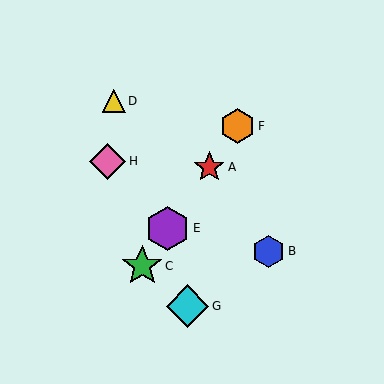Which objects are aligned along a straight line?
Objects A, C, E, F are aligned along a straight line.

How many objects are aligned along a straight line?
4 objects (A, C, E, F) are aligned along a straight line.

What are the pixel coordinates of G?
Object G is at (187, 306).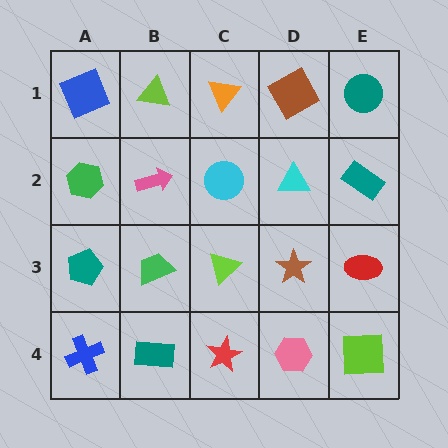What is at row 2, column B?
A pink arrow.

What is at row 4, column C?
A red star.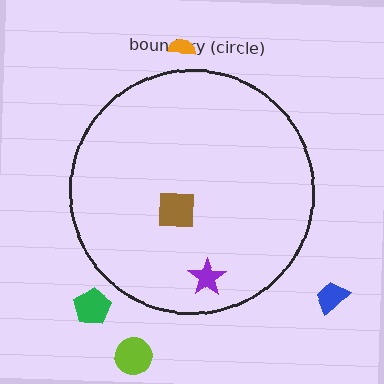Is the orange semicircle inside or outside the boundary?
Outside.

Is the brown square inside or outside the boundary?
Inside.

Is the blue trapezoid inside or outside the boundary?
Outside.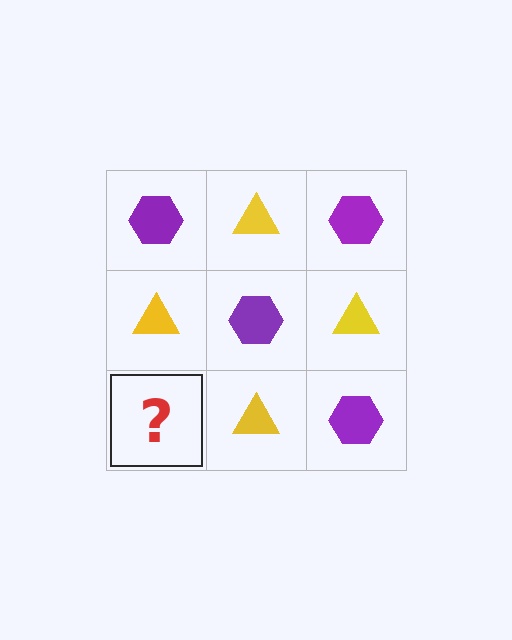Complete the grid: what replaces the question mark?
The question mark should be replaced with a purple hexagon.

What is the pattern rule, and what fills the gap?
The rule is that it alternates purple hexagon and yellow triangle in a checkerboard pattern. The gap should be filled with a purple hexagon.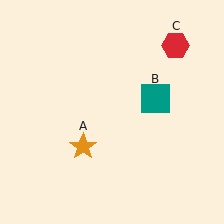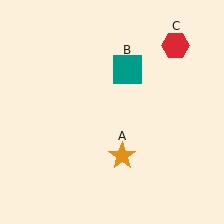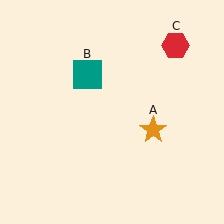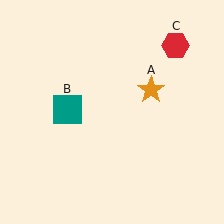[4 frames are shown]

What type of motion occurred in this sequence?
The orange star (object A), teal square (object B) rotated counterclockwise around the center of the scene.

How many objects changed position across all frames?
2 objects changed position: orange star (object A), teal square (object B).